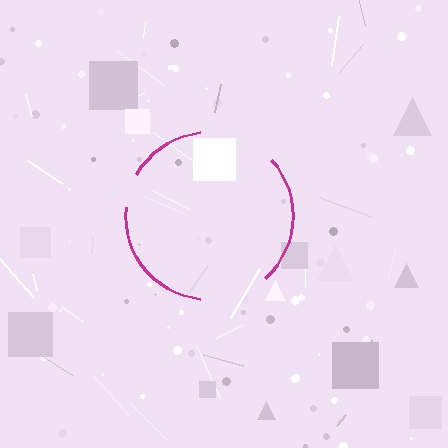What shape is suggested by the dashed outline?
The dashed outline suggests a circle.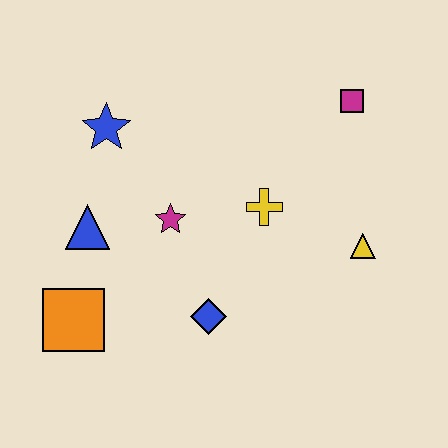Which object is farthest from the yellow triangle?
The orange square is farthest from the yellow triangle.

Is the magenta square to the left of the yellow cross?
No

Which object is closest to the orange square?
The blue triangle is closest to the orange square.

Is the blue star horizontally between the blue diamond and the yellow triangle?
No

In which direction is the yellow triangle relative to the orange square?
The yellow triangle is to the right of the orange square.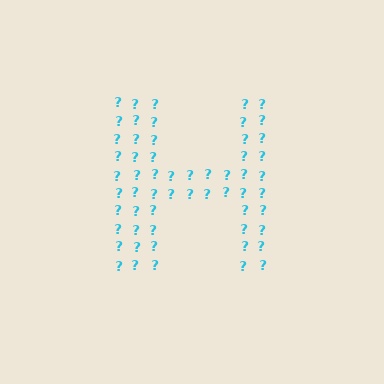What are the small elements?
The small elements are question marks.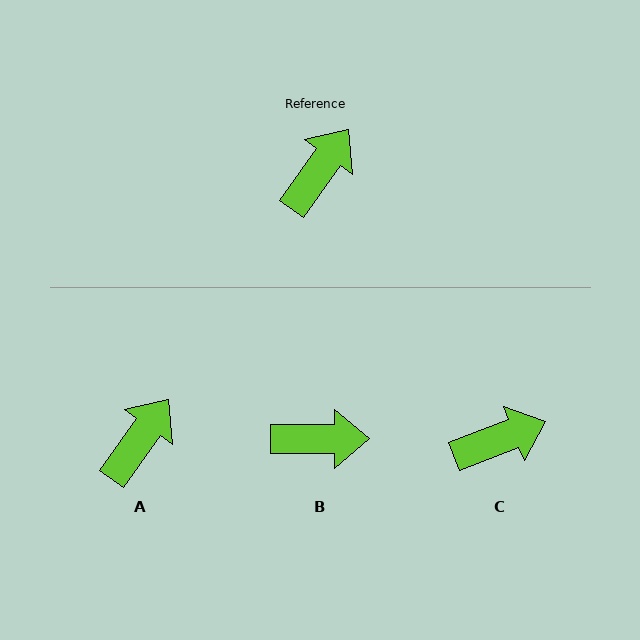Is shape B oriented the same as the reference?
No, it is off by about 54 degrees.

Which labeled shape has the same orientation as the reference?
A.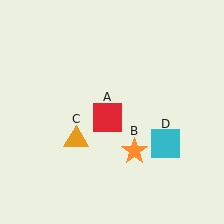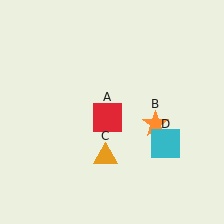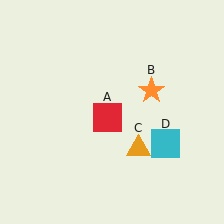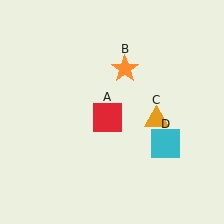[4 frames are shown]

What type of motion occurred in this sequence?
The orange star (object B), orange triangle (object C) rotated counterclockwise around the center of the scene.